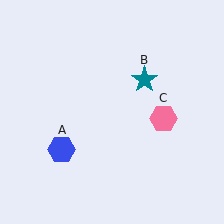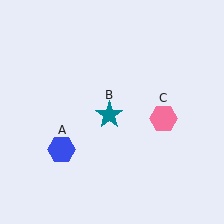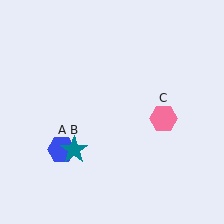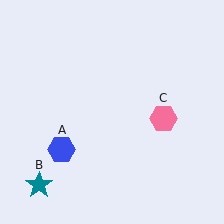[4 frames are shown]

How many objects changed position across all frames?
1 object changed position: teal star (object B).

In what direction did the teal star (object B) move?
The teal star (object B) moved down and to the left.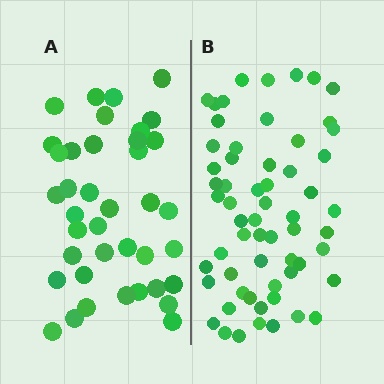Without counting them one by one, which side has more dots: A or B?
Region B (the right region) has more dots.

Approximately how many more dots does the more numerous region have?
Region B has approximately 20 more dots than region A.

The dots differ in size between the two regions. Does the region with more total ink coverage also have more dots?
No. Region A has more total ink coverage because its dots are larger, but region B actually contains more individual dots. Total area can be misleading — the number of items is what matters here.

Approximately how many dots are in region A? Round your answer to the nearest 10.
About 40 dots. (The exact count is 39, which rounds to 40.)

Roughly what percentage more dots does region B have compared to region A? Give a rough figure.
About 55% more.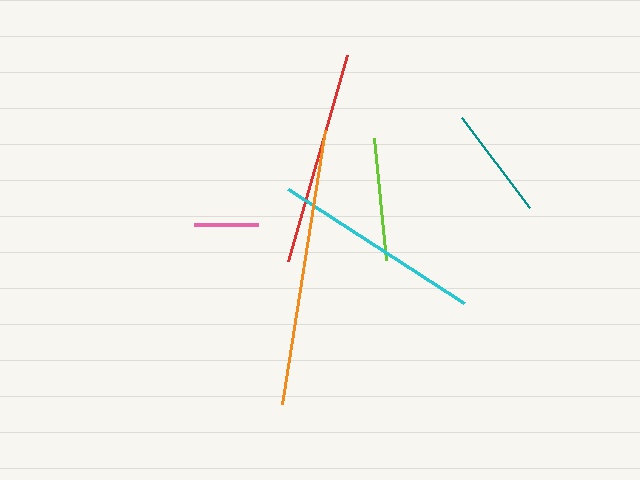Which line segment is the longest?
The orange line is the longest at approximately 278 pixels.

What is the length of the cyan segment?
The cyan segment is approximately 210 pixels long.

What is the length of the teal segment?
The teal segment is approximately 112 pixels long.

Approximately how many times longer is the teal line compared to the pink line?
The teal line is approximately 1.8 times the length of the pink line.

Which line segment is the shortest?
The pink line is the shortest at approximately 64 pixels.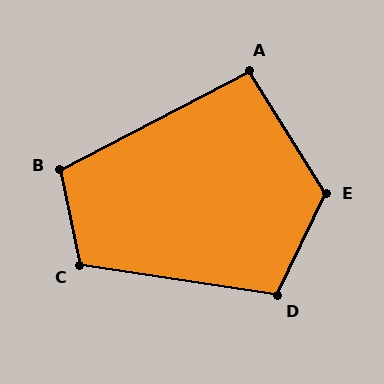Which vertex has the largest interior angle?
E, at approximately 123 degrees.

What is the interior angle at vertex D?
Approximately 107 degrees (obtuse).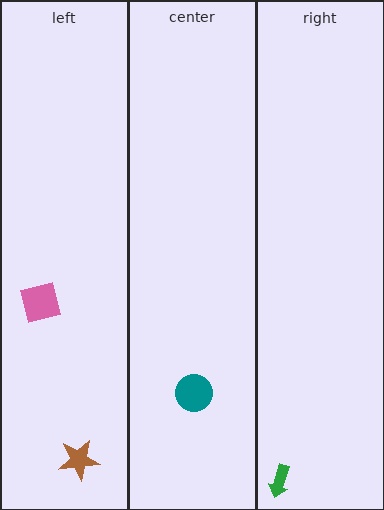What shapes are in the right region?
The green arrow.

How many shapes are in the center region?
1.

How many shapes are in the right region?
1.